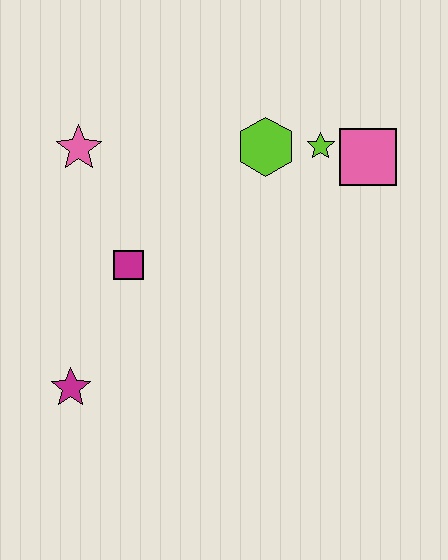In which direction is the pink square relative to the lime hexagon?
The pink square is to the right of the lime hexagon.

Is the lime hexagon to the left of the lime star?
Yes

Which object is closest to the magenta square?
The pink star is closest to the magenta square.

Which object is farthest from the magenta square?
The pink square is farthest from the magenta square.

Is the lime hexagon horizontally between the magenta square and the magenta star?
No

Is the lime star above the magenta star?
Yes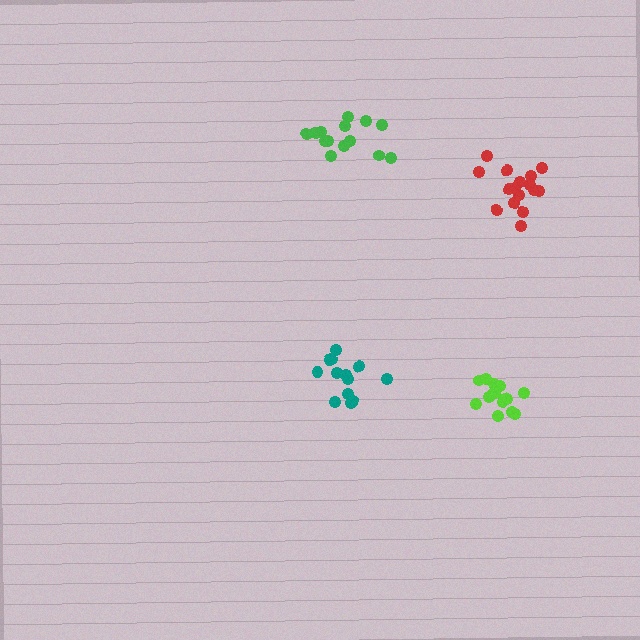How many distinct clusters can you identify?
There are 4 distinct clusters.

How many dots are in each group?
Group 1: 13 dots, Group 2: 16 dots, Group 3: 14 dots, Group 4: 15 dots (58 total).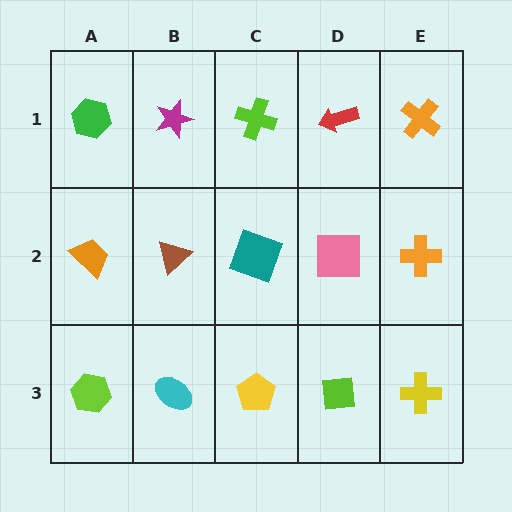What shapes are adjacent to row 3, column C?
A teal square (row 2, column C), a cyan ellipse (row 3, column B), a lime square (row 3, column D).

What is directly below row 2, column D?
A lime square.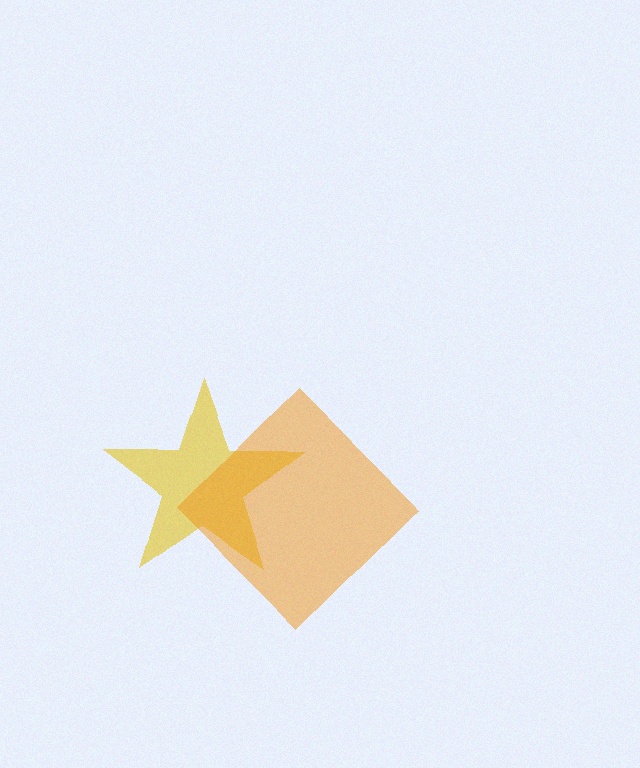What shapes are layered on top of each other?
The layered shapes are: a yellow star, an orange diamond.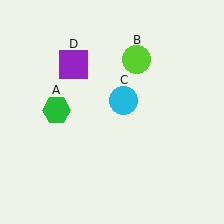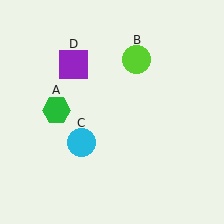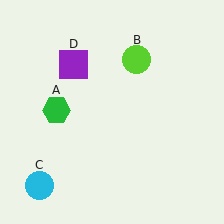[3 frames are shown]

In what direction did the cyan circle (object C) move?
The cyan circle (object C) moved down and to the left.